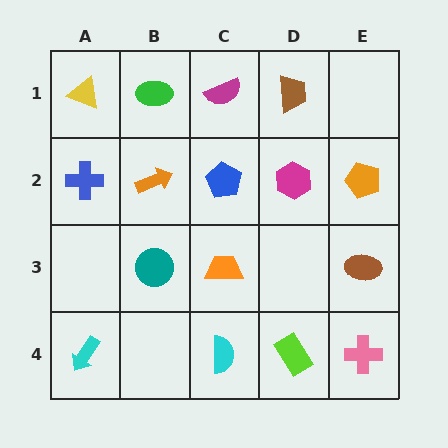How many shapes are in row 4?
4 shapes.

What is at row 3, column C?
An orange trapezoid.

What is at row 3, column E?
A brown ellipse.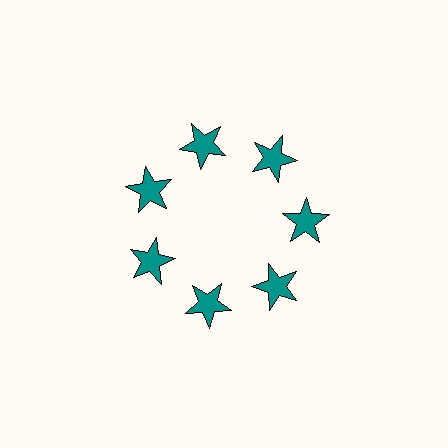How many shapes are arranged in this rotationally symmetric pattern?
There are 7 shapes, arranged in 7 groups of 1.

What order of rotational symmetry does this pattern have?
This pattern has 7-fold rotational symmetry.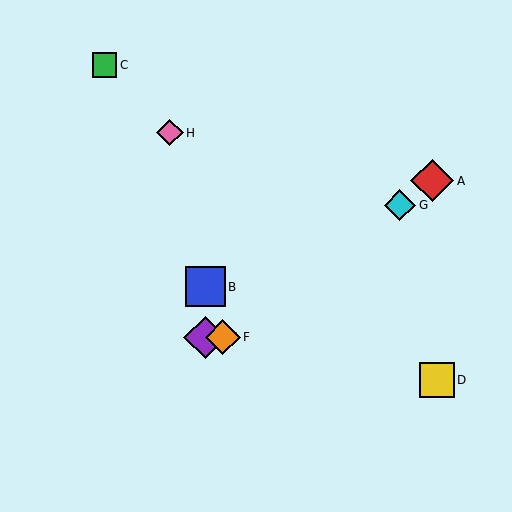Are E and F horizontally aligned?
Yes, both are at y≈337.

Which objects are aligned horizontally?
Objects E, F are aligned horizontally.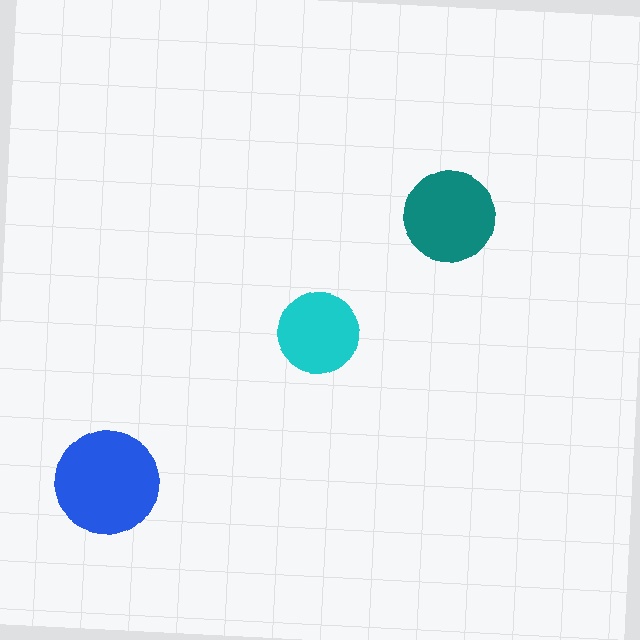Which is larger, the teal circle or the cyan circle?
The teal one.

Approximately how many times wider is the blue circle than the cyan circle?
About 1.5 times wider.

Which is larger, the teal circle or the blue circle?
The blue one.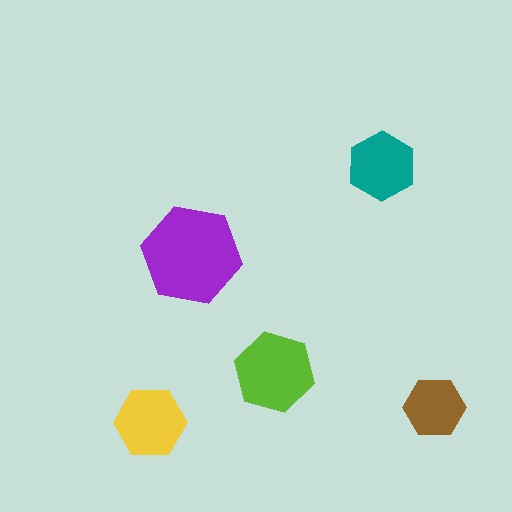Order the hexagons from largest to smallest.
the purple one, the lime one, the yellow one, the teal one, the brown one.